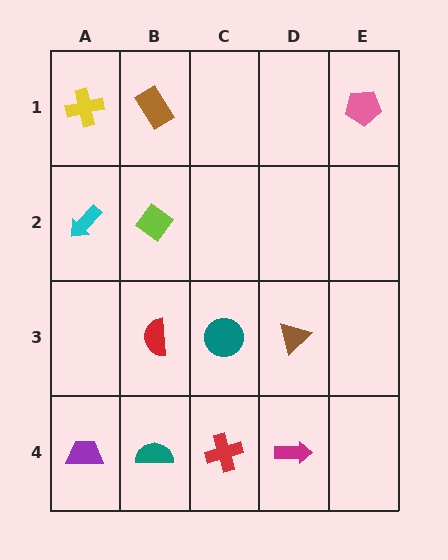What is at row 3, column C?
A teal circle.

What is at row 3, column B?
A red semicircle.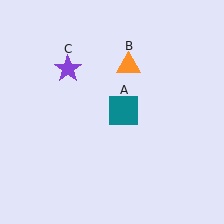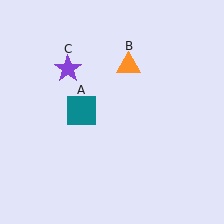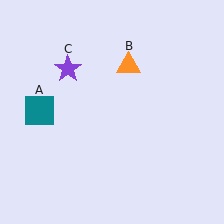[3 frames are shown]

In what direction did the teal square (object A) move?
The teal square (object A) moved left.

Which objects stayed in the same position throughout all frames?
Orange triangle (object B) and purple star (object C) remained stationary.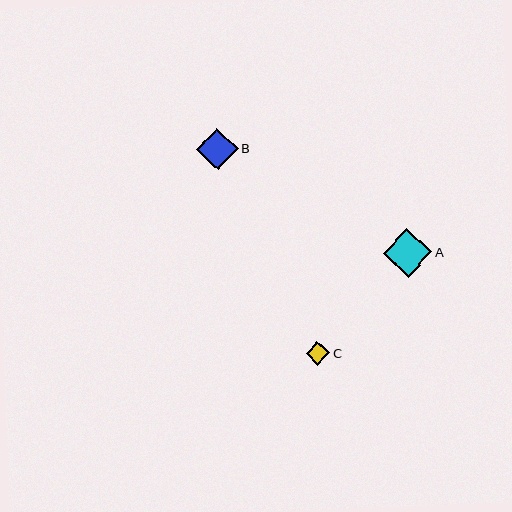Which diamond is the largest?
Diamond A is the largest with a size of approximately 49 pixels.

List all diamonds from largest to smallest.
From largest to smallest: A, B, C.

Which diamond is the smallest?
Diamond C is the smallest with a size of approximately 23 pixels.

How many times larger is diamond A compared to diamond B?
Diamond A is approximately 1.2 times the size of diamond B.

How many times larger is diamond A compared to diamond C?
Diamond A is approximately 2.1 times the size of diamond C.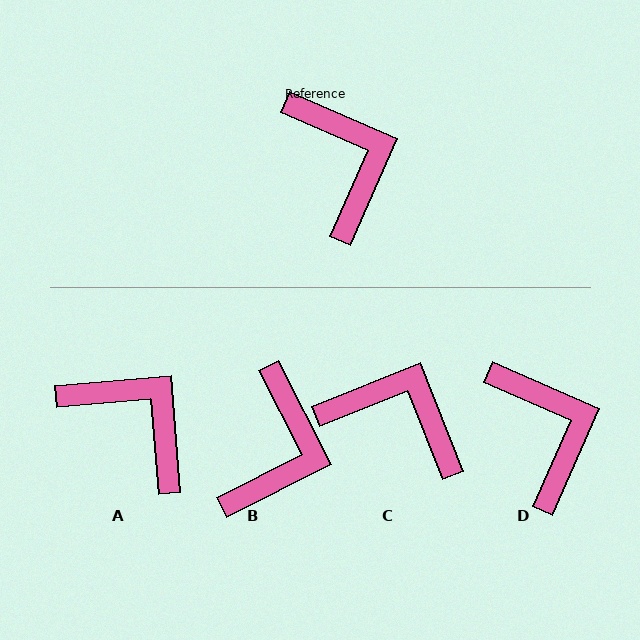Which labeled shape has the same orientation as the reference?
D.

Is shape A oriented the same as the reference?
No, it is off by about 28 degrees.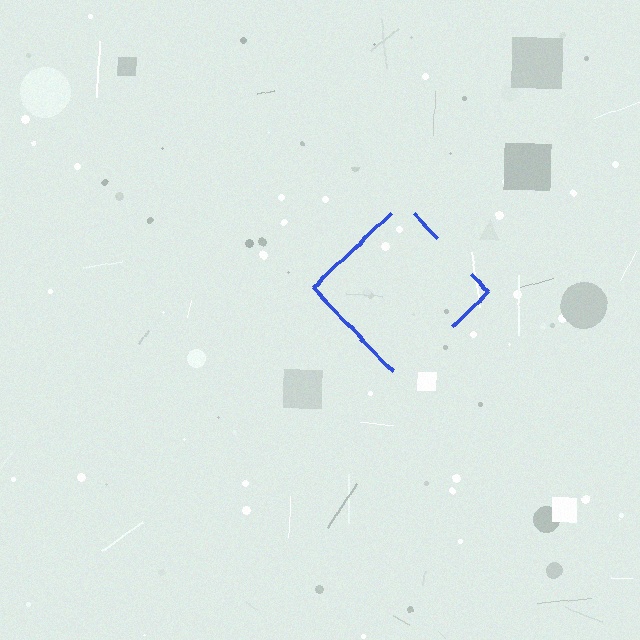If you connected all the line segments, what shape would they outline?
They would outline a diamond.